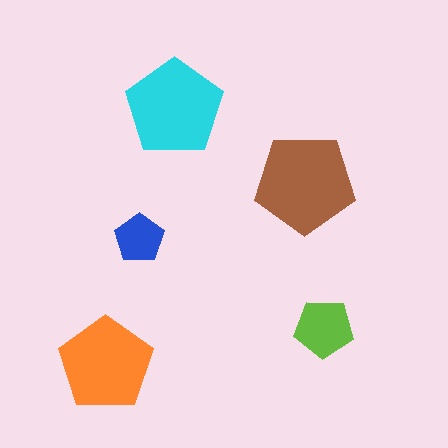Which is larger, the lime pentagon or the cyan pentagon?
The cyan one.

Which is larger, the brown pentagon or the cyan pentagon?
The brown one.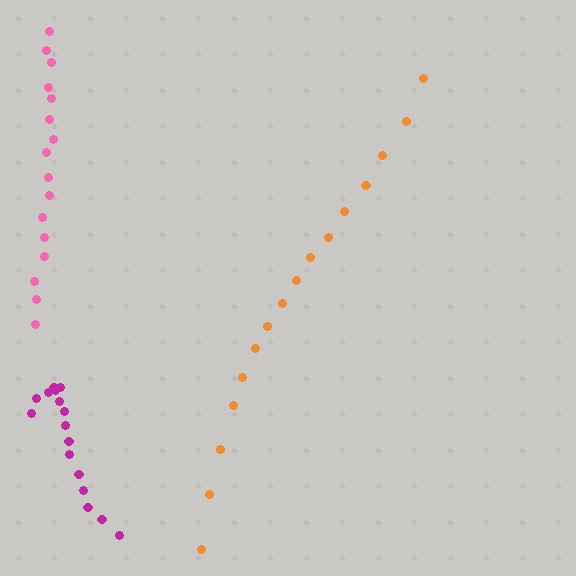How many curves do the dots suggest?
There are 3 distinct paths.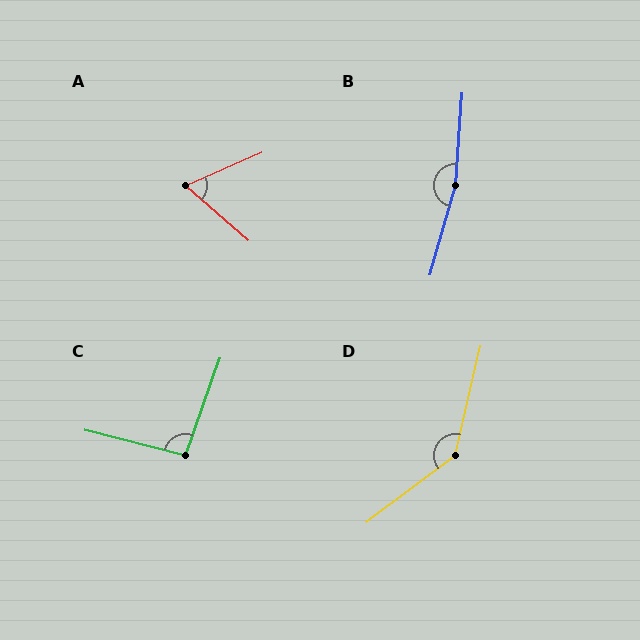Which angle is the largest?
B, at approximately 168 degrees.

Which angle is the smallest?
A, at approximately 64 degrees.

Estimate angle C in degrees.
Approximately 95 degrees.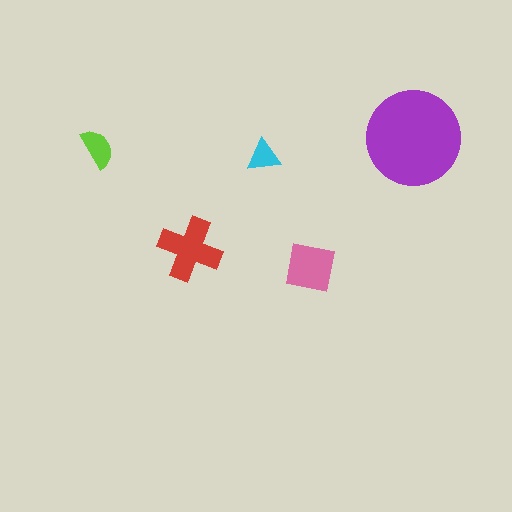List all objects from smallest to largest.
The cyan triangle, the lime semicircle, the pink square, the red cross, the purple circle.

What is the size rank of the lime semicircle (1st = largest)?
4th.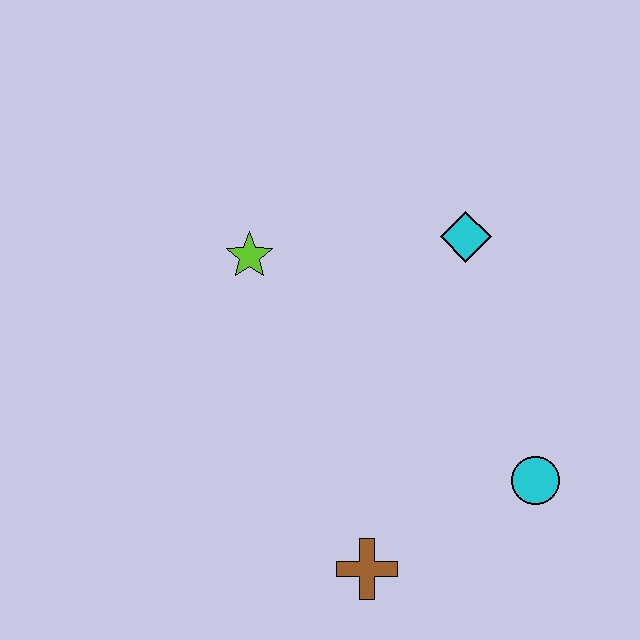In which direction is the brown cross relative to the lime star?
The brown cross is below the lime star.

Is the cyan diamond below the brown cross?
No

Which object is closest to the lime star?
The cyan diamond is closest to the lime star.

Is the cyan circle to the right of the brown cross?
Yes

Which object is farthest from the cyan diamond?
The brown cross is farthest from the cyan diamond.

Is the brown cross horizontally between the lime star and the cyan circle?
Yes